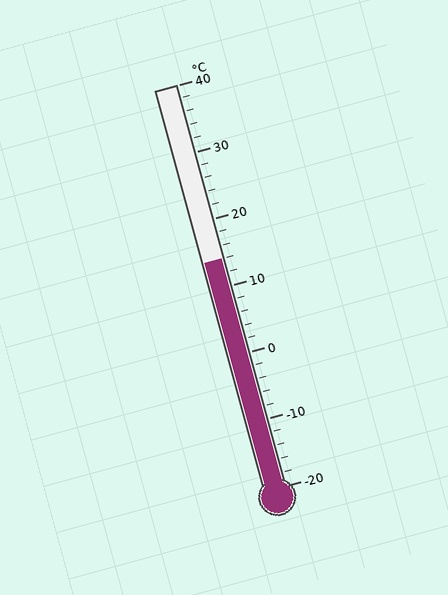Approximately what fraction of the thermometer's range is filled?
The thermometer is filled to approximately 55% of its range.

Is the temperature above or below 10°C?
The temperature is above 10°C.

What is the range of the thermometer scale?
The thermometer scale ranges from -20°C to 40°C.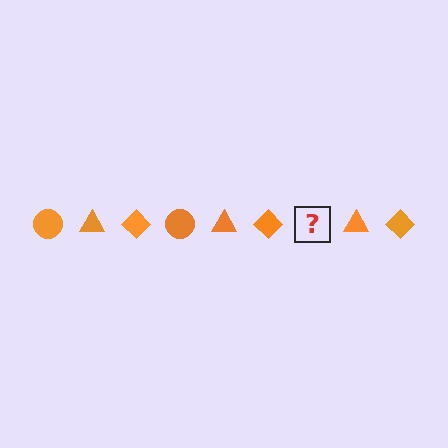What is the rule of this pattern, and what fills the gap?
The rule is that the pattern cycles through circle, triangle, diamond shapes in orange. The gap should be filled with an orange circle.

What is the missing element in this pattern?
The missing element is an orange circle.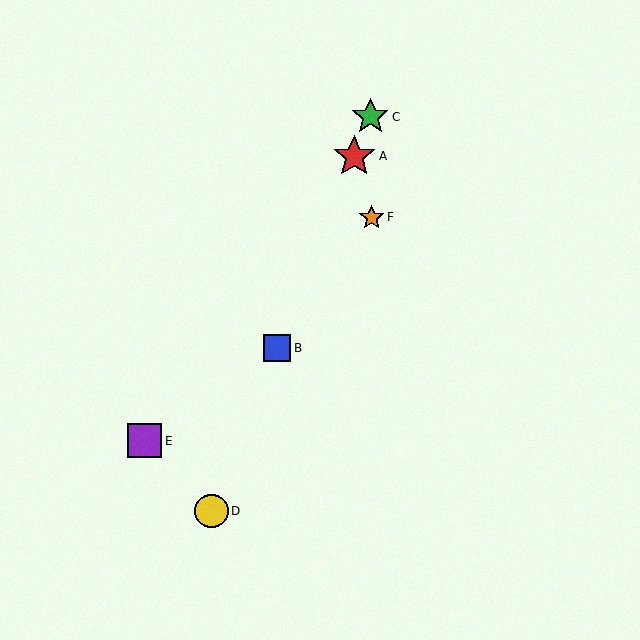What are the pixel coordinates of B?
Object B is at (277, 348).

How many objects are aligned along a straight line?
4 objects (A, B, C, D) are aligned along a straight line.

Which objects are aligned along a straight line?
Objects A, B, C, D are aligned along a straight line.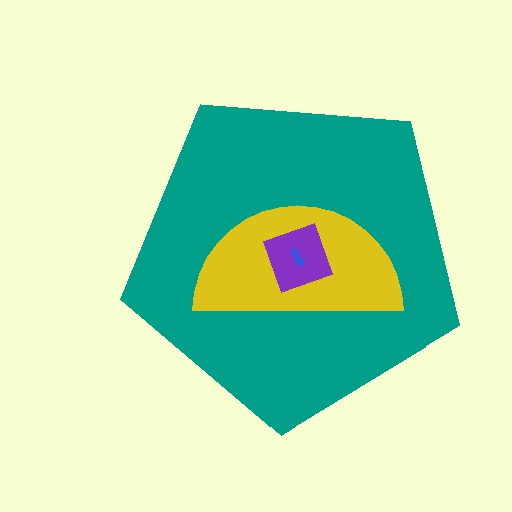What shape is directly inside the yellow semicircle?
The purple diamond.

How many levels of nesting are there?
4.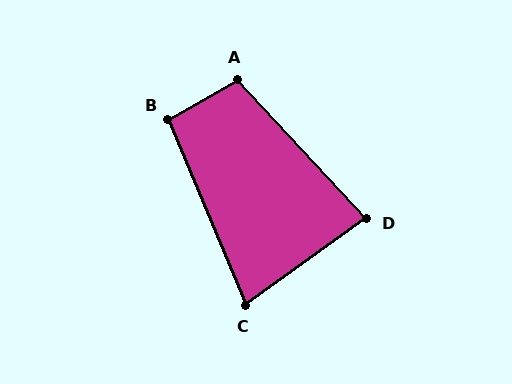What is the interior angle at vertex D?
Approximately 83 degrees (acute).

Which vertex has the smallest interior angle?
C, at approximately 77 degrees.